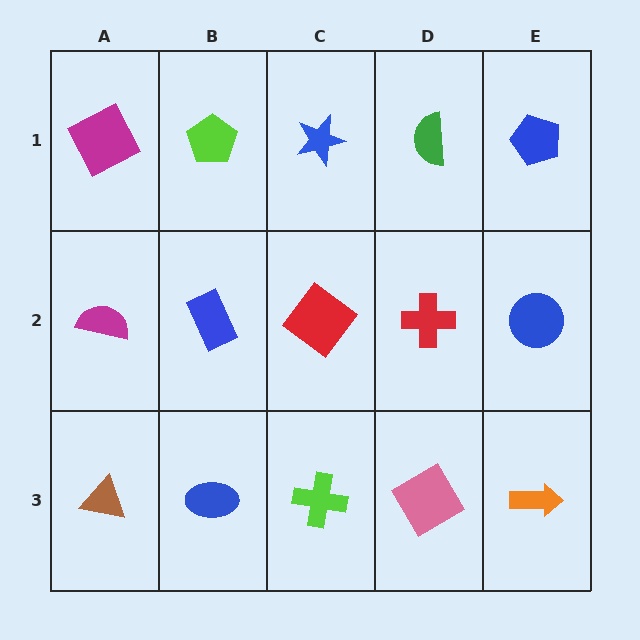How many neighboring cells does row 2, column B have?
4.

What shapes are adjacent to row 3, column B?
A blue rectangle (row 2, column B), a brown triangle (row 3, column A), a lime cross (row 3, column C).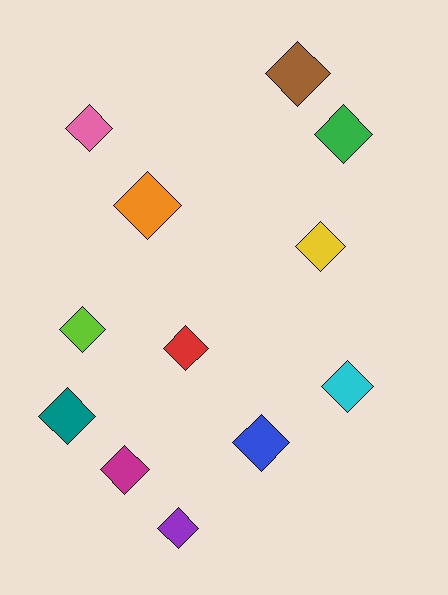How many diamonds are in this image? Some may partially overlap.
There are 12 diamonds.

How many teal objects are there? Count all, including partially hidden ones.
There is 1 teal object.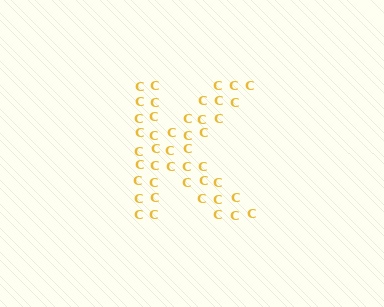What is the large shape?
The large shape is the letter K.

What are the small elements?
The small elements are letter C's.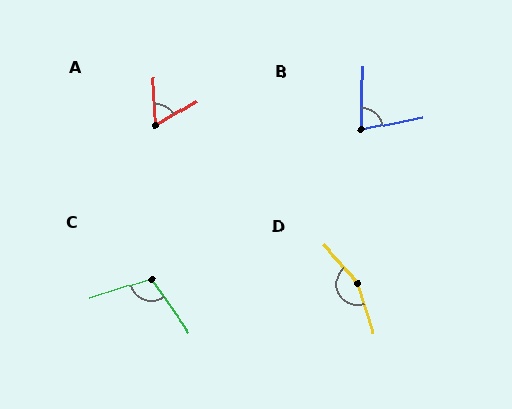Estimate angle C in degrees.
Approximately 108 degrees.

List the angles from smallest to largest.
A (62°), B (78°), C (108°), D (156°).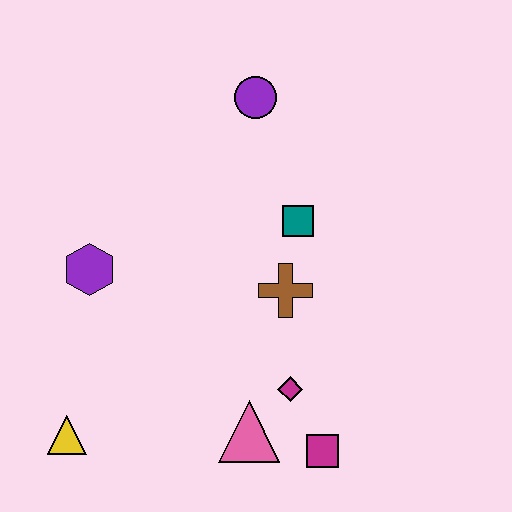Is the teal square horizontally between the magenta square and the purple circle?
Yes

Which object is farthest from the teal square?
The yellow triangle is farthest from the teal square.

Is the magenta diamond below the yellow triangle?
No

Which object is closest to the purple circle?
The teal square is closest to the purple circle.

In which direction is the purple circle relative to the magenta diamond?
The purple circle is above the magenta diamond.